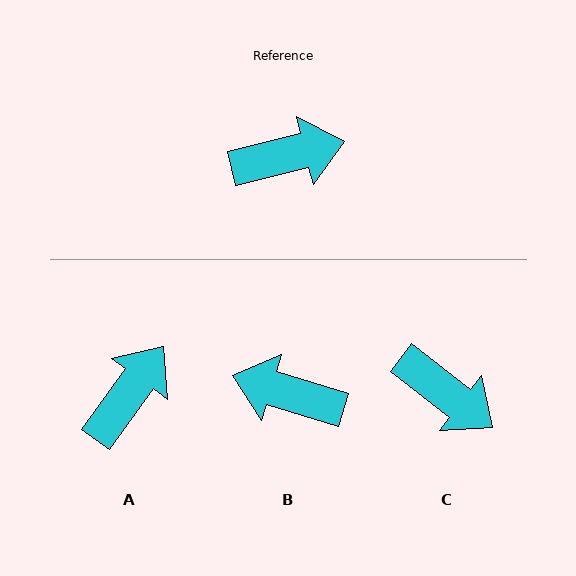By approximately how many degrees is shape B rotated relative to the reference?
Approximately 149 degrees counter-clockwise.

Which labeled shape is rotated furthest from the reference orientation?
B, about 149 degrees away.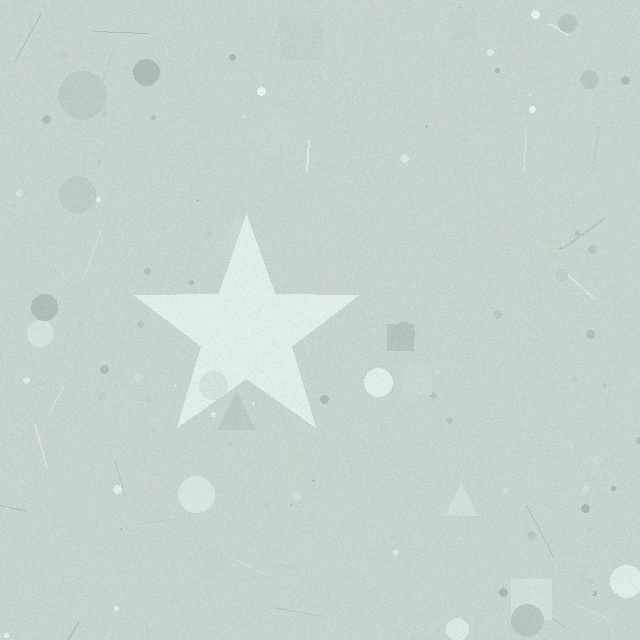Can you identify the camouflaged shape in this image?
The camouflaged shape is a star.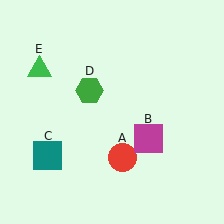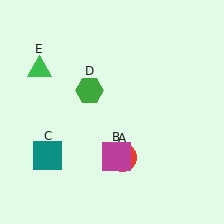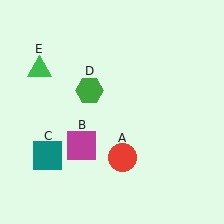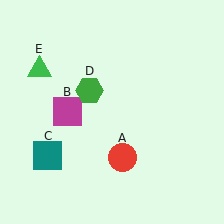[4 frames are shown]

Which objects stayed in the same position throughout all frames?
Red circle (object A) and teal square (object C) and green hexagon (object D) and green triangle (object E) remained stationary.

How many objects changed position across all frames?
1 object changed position: magenta square (object B).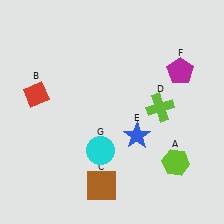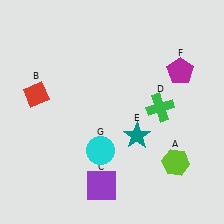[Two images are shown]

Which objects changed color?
C changed from brown to purple. D changed from lime to green. E changed from blue to teal.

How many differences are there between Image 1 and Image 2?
There are 3 differences between the two images.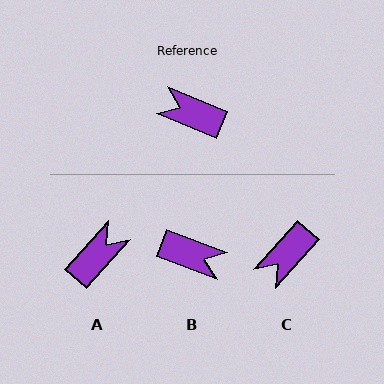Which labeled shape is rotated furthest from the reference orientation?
B, about 178 degrees away.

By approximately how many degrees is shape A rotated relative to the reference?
Approximately 109 degrees clockwise.